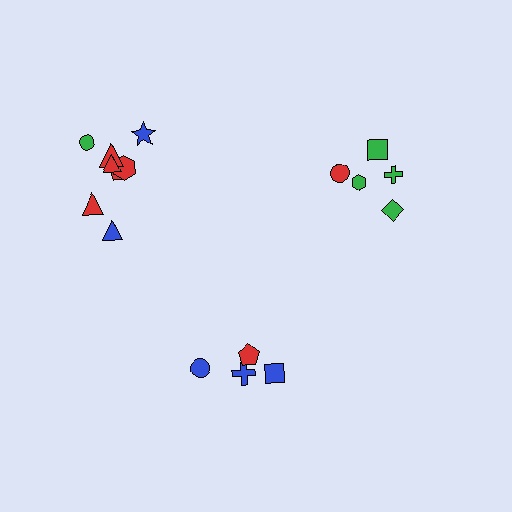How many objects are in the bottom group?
There are 4 objects.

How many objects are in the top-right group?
There are 5 objects.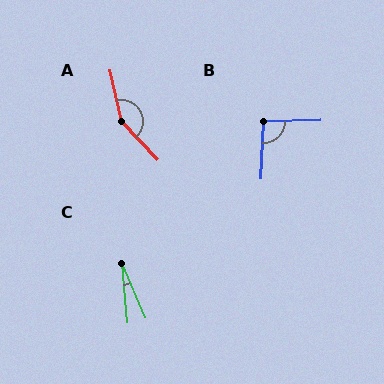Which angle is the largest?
A, at approximately 149 degrees.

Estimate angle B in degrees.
Approximately 93 degrees.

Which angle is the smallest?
C, at approximately 17 degrees.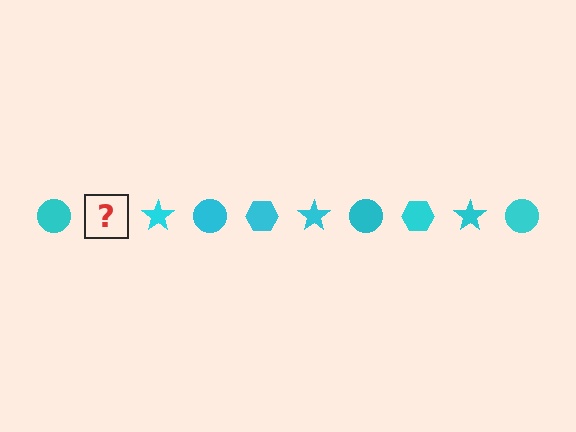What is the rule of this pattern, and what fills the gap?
The rule is that the pattern cycles through circle, hexagon, star shapes in cyan. The gap should be filled with a cyan hexagon.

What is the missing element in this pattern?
The missing element is a cyan hexagon.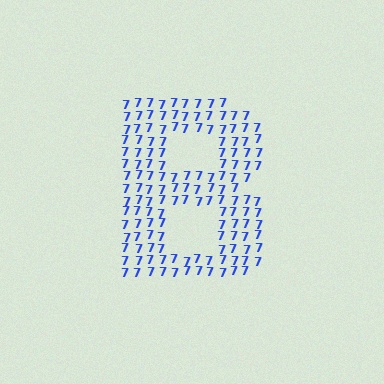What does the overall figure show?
The overall figure shows the letter B.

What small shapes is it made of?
It is made of small digit 7's.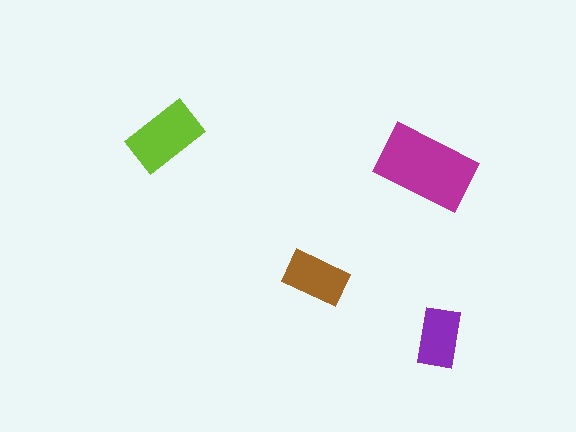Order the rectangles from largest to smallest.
the magenta one, the lime one, the brown one, the purple one.